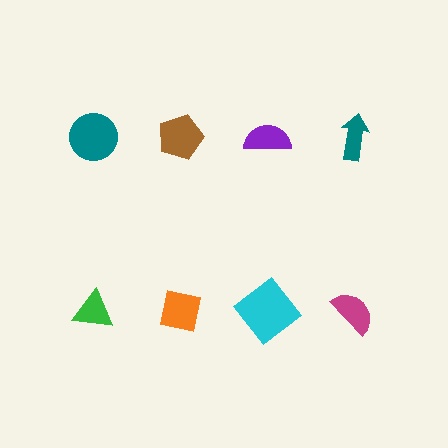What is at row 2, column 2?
An orange square.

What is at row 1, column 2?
A brown pentagon.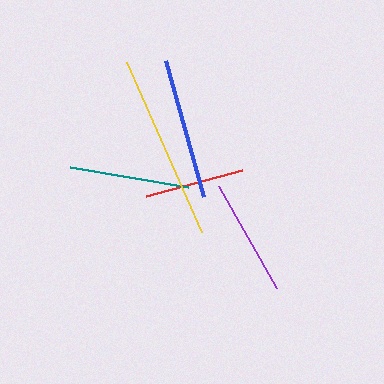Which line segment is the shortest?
The red line is the shortest at approximately 99 pixels.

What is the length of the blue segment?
The blue segment is approximately 142 pixels long.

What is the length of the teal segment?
The teal segment is approximately 120 pixels long.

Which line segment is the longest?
The yellow line is the longest at approximately 186 pixels.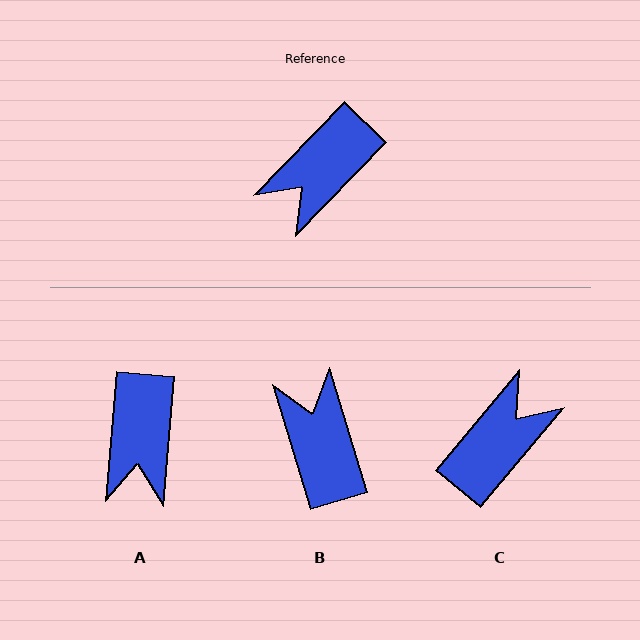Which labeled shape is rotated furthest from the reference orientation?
C, about 175 degrees away.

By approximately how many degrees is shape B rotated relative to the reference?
Approximately 119 degrees clockwise.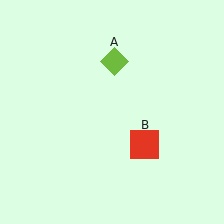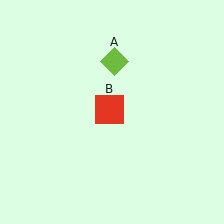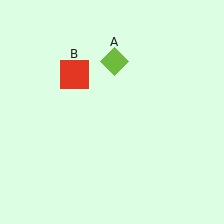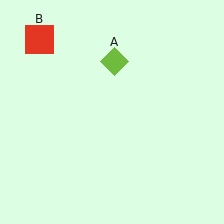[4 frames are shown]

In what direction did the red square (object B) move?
The red square (object B) moved up and to the left.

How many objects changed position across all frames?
1 object changed position: red square (object B).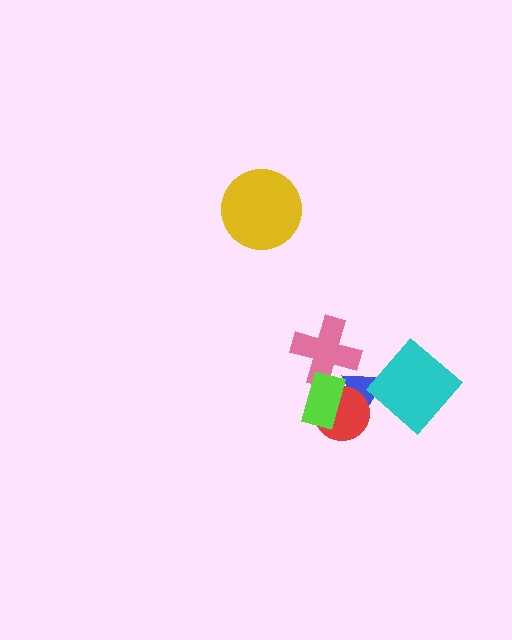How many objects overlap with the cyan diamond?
1 object overlaps with the cyan diamond.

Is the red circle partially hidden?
Yes, it is partially covered by another shape.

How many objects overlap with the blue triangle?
4 objects overlap with the blue triangle.